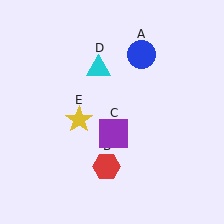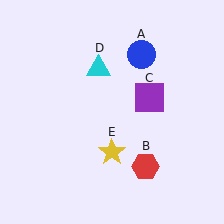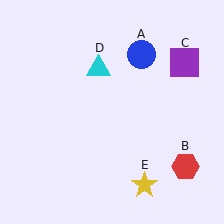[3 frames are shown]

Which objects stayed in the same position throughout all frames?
Blue circle (object A) and cyan triangle (object D) remained stationary.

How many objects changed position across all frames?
3 objects changed position: red hexagon (object B), purple square (object C), yellow star (object E).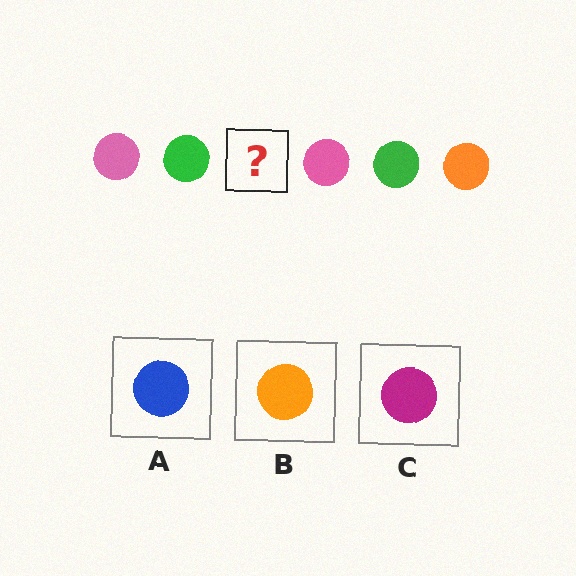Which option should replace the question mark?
Option B.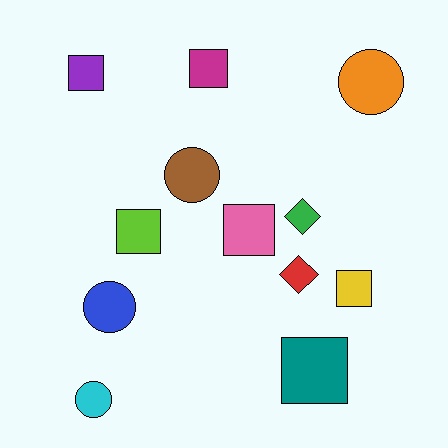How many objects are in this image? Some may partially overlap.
There are 12 objects.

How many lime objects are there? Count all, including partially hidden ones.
There is 1 lime object.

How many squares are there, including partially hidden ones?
There are 6 squares.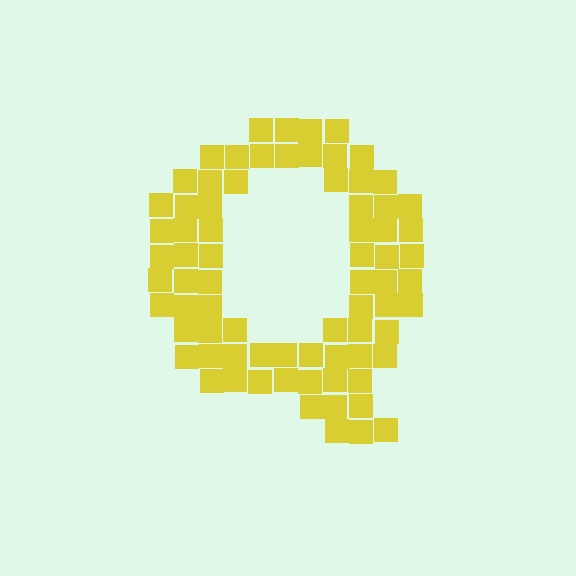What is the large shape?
The large shape is the letter Q.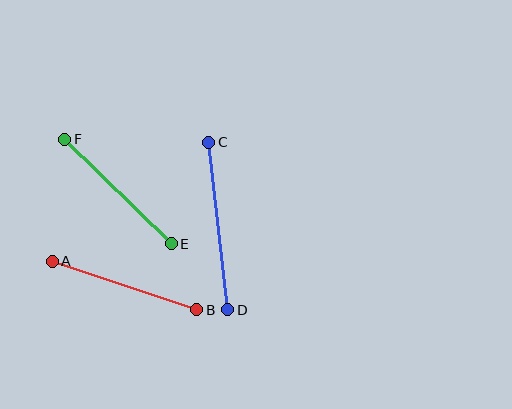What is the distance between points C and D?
The distance is approximately 168 pixels.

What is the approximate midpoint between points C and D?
The midpoint is at approximately (218, 226) pixels.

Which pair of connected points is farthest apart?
Points C and D are farthest apart.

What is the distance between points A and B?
The distance is approximately 152 pixels.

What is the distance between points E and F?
The distance is approximately 149 pixels.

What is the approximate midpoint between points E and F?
The midpoint is at approximately (118, 192) pixels.